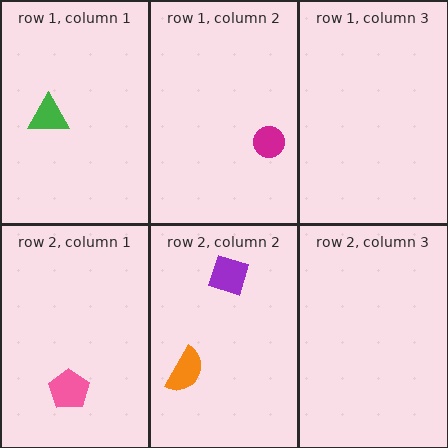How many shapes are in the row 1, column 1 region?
1.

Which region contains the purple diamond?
The row 2, column 2 region.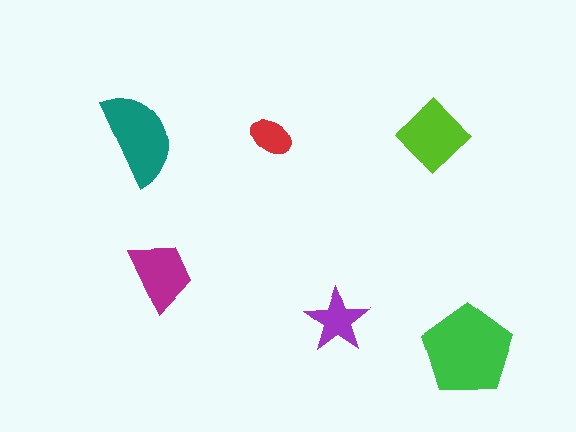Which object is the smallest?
The red ellipse.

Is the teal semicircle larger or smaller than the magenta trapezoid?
Larger.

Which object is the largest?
The green pentagon.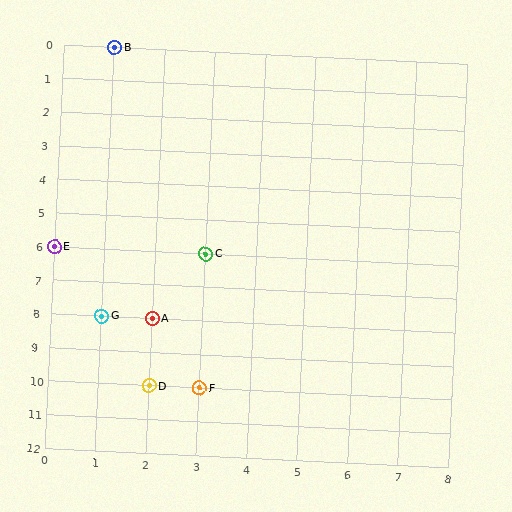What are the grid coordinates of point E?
Point E is at grid coordinates (0, 6).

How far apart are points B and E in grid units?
Points B and E are 1 column and 6 rows apart (about 6.1 grid units diagonally).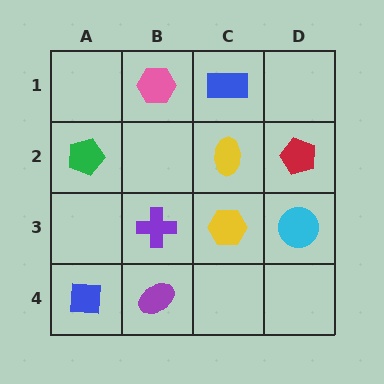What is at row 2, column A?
A green pentagon.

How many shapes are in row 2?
3 shapes.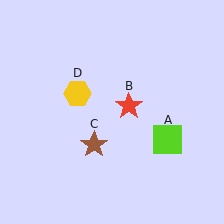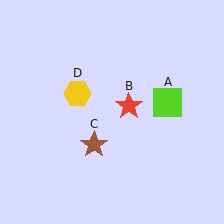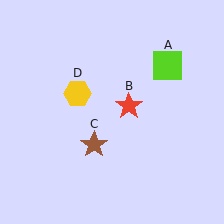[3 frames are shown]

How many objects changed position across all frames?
1 object changed position: lime square (object A).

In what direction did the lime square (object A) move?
The lime square (object A) moved up.